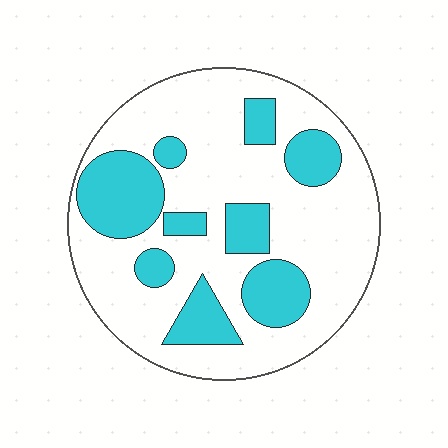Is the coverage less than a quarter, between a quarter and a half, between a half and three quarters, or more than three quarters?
Between a quarter and a half.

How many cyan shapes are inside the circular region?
9.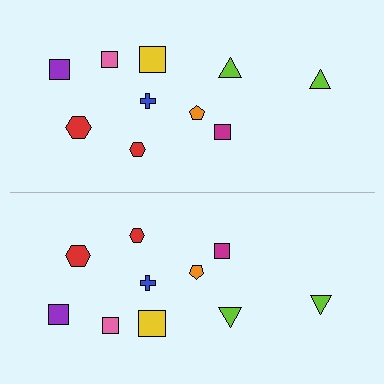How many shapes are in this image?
There are 20 shapes in this image.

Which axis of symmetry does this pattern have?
The pattern has a horizontal axis of symmetry running through the center of the image.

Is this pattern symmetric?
Yes, this pattern has bilateral (reflection) symmetry.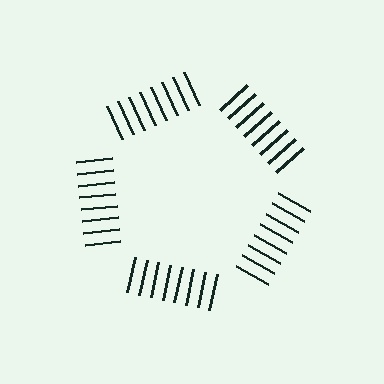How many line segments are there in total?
40 — 8 along each of the 5 edges.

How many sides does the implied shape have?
5 sides — the line-ends trace a pentagon.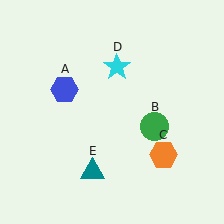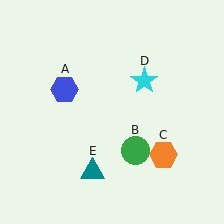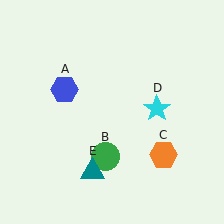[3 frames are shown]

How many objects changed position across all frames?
2 objects changed position: green circle (object B), cyan star (object D).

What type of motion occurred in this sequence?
The green circle (object B), cyan star (object D) rotated clockwise around the center of the scene.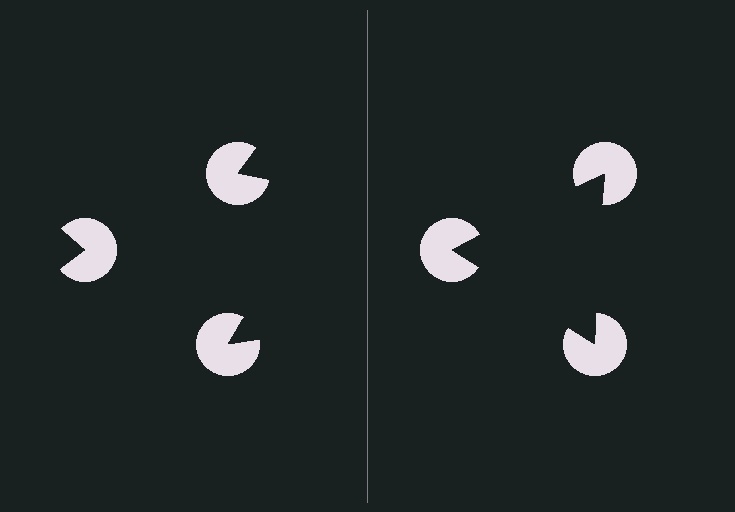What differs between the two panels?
The pac-man discs are positioned identically on both sides; only the wedge orientations differ. On the right they align to a triangle; on the left they are misaligned.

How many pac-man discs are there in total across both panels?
6 — 3 on each side.